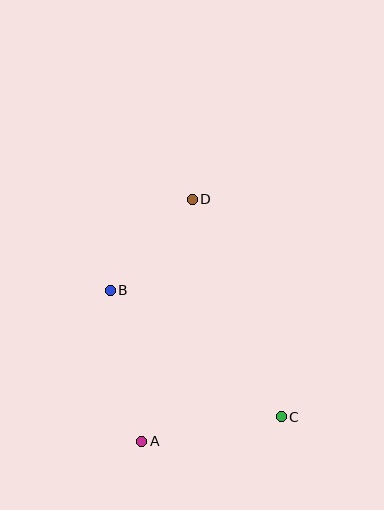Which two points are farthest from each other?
Points A and D are farthest from each other.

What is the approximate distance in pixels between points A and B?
The distance between A and B is approximately 154 pixels.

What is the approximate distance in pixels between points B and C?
The distance between B and C is approximately 213 pixels.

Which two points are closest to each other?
Points B and D are closest to each other.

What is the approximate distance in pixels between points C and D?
The distance between C and D is approximately 235 pixels.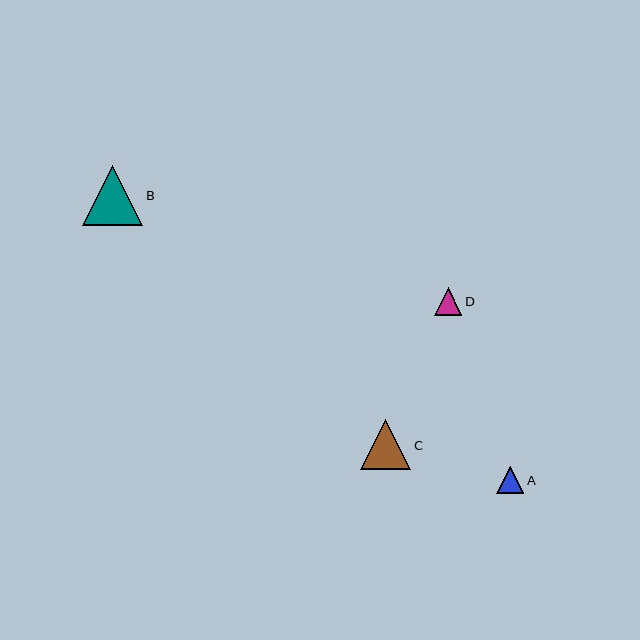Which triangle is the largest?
Triangle B is the largest with a size of approximately 60 pixels.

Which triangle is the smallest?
Triangle D is the smallest with a size of approximately 27 pixels.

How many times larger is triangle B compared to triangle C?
Triangle B is approximately 1.2 times the size of triangle C.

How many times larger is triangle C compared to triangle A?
Triangle C is approximately 1.8 times the size of triangle A.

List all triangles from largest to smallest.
From largest to smallest: B, C, A, D.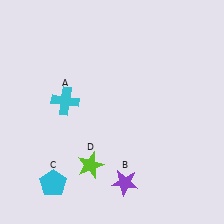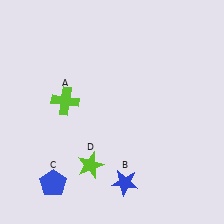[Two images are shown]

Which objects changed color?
A changed from cyan to lime. B changed from purple to blue. C changed from cyan to blue.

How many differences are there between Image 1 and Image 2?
There are 3 differences between the two images.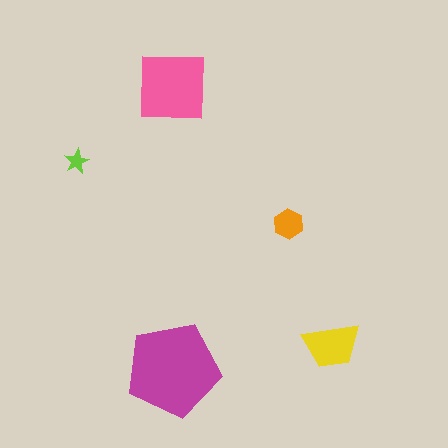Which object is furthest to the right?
The yellow trapezoid is rightmost.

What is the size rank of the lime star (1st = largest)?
5th.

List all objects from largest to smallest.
The magenta pentagon, the pink square, the yellow trapezoid, the orange hexagon, the lime star.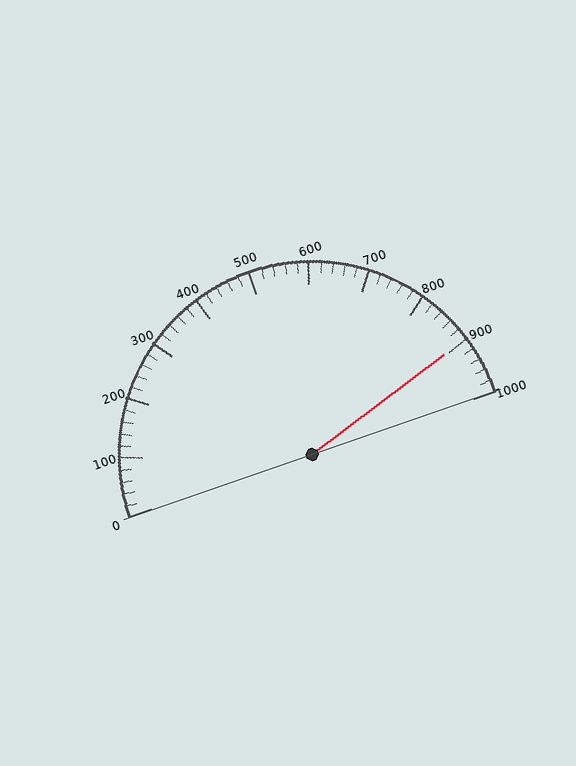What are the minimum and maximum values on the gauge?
The gauge ranges from 0 to 1000.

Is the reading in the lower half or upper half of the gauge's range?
The reading is in the upper half of the range (0 to 1000).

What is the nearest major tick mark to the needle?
The nearest major tick mark is 900.